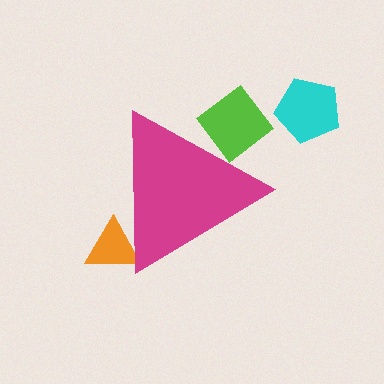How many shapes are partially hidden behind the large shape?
2 shapes are partially hidden.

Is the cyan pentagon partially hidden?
No, the cyan pentagon is fully visible.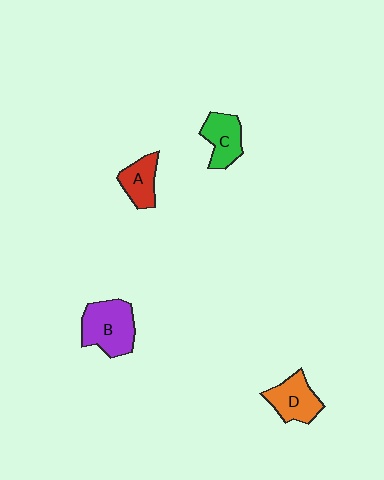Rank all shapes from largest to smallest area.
From largest to smallest: B (purple), D (orange), C (green), A (red).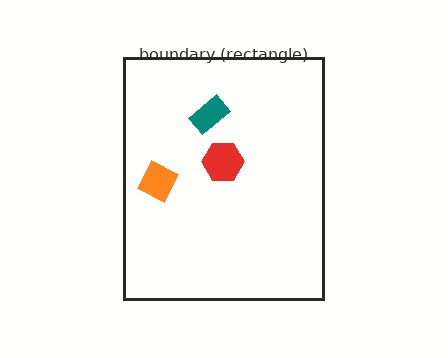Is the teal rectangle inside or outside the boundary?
Inside.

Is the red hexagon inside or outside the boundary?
Inside.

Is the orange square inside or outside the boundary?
Inside.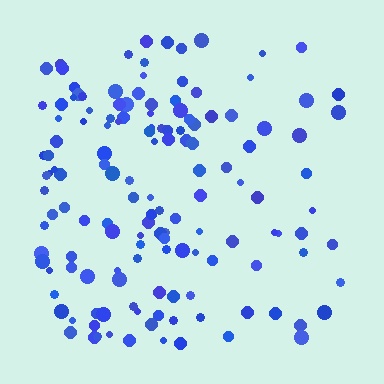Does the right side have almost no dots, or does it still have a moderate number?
Still a moderate number, just noticeably fewer than the left.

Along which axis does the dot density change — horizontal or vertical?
Horizontal.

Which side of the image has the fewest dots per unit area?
The right.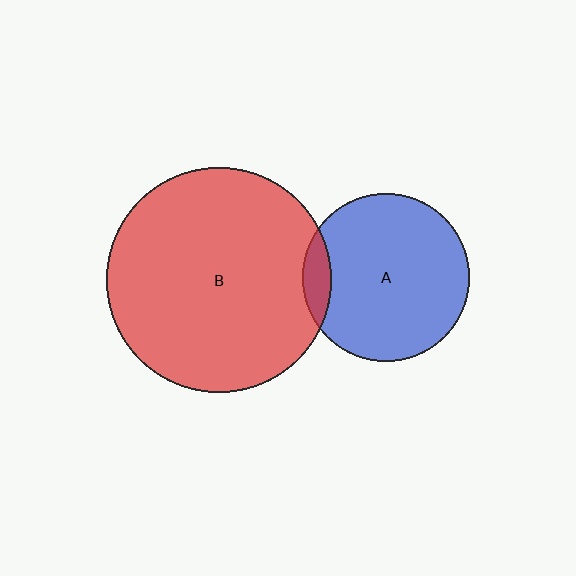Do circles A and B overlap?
Yes.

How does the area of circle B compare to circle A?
Approximately 1.8 times.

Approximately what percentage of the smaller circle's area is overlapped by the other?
Approximately 10%.